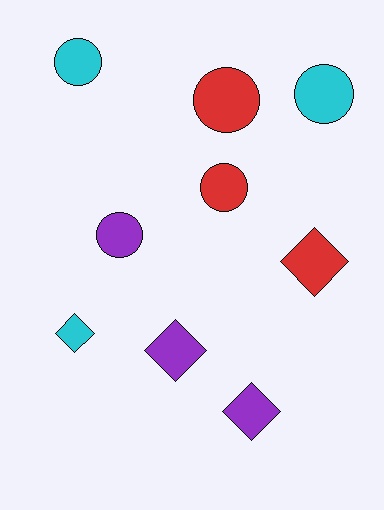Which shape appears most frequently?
Circle, with 5 objects.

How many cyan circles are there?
There are 2 cyan circles.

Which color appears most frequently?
Red, with 3 objects.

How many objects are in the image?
There are 9 objects.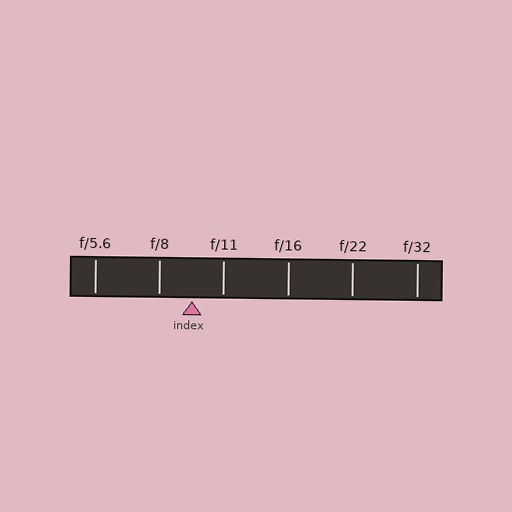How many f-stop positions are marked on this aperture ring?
There are 6 f-stop positions marked.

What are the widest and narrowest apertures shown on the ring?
The widest aperture shown is f/5.6 and the narrowest is f/32.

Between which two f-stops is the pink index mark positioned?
The index mark is between f/8 and f/11.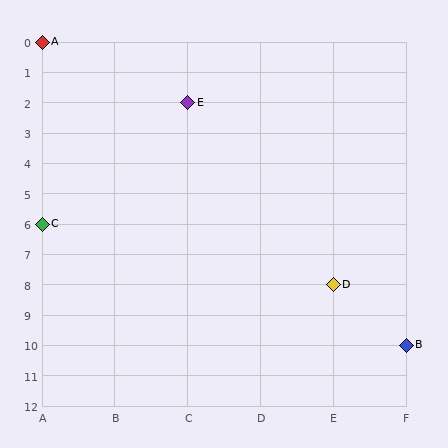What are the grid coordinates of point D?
Point D is at grid coordinates (E, 8).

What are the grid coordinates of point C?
Point C is at grid coordinates (A, 6).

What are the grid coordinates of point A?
Point A is at grid coordinates (A, 0).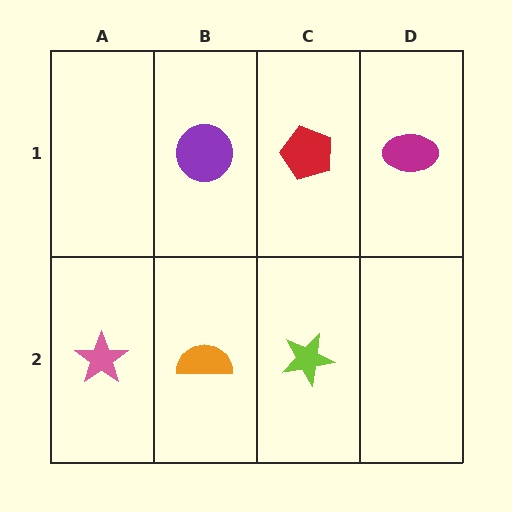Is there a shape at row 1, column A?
No, that cell is empty.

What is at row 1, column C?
A red pentagon.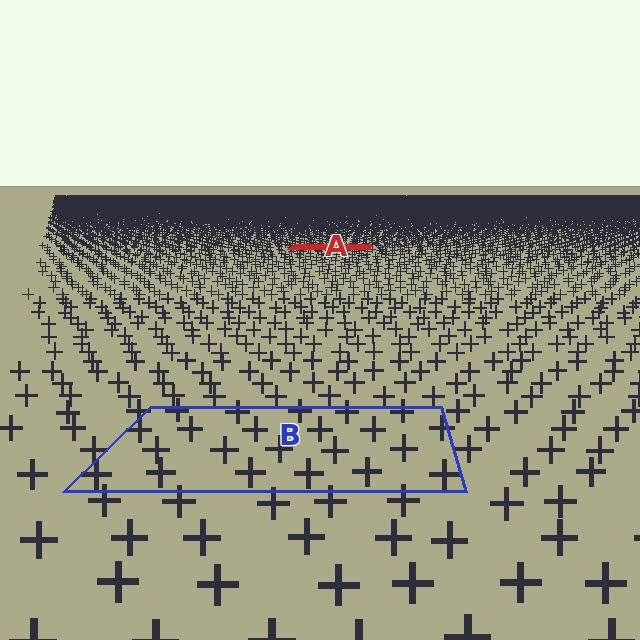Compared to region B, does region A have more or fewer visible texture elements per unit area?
Region A has more texture elements per unit area — they are packed more densely because it is farther away.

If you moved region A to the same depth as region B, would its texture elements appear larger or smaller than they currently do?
They would appear larger. At a closer depth, the same texture elements are projected at a bigger on-screen size.